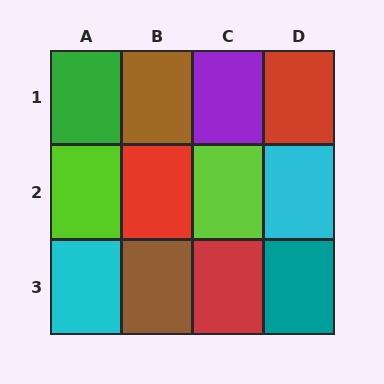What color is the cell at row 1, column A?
Green.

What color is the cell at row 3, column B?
Brown.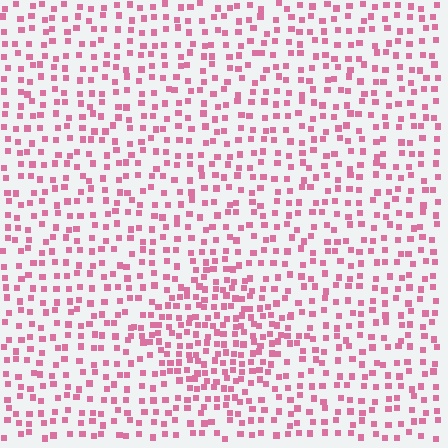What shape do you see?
I see a diamond.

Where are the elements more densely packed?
The elements are more densely packed inside the diamond boundary.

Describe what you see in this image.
The image contains small pink elements arranged at two different densities. A diamond-shaped region is visible where the elements are more densely packed than the surrounding area.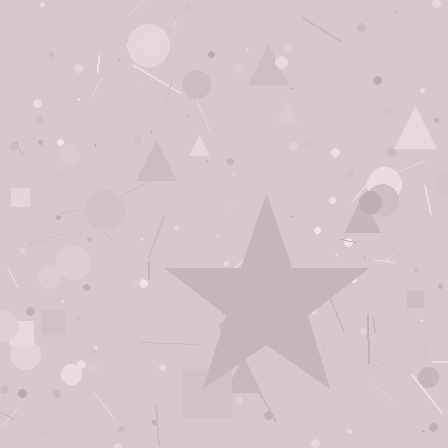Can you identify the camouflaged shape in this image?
The camouflaged shape is a star.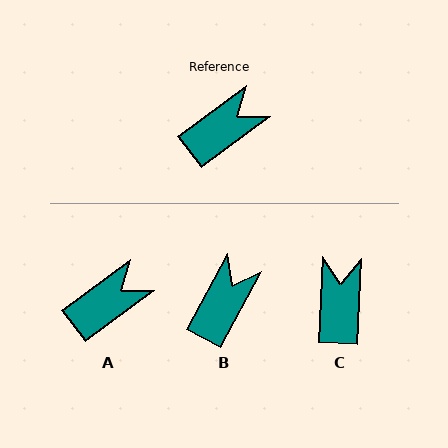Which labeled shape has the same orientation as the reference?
A.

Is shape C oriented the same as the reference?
No, it is off by about 50 degrees.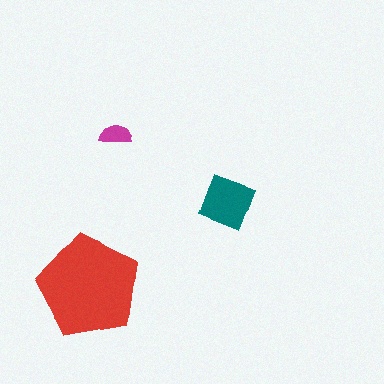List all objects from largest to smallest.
The red pentagon, the teal diamond, the magenta semicircle.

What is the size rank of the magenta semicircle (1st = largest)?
3rd.